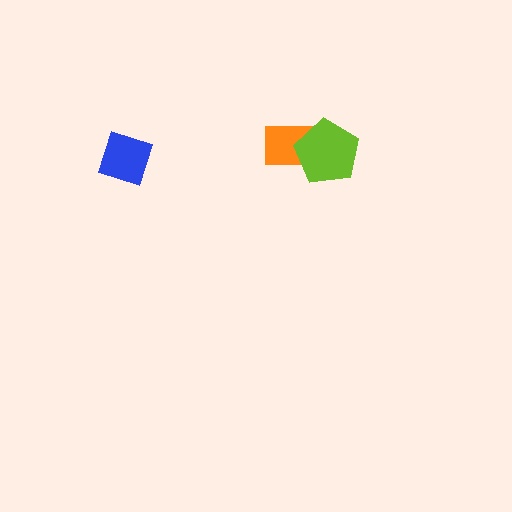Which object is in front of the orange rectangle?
The lime pentagon is in front of the orange rectangle.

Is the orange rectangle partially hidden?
Yes, it is partially covered by another shape.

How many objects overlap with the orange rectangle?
1 object overlaps with the orange rectangle.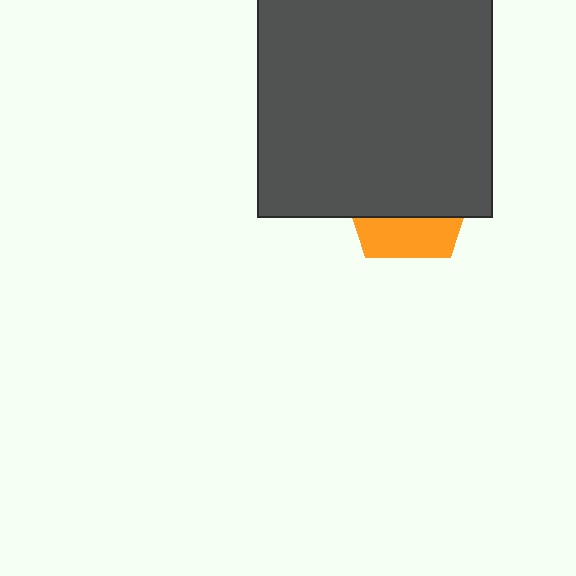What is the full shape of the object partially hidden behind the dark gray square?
The partially hidden object is an orange pentagon.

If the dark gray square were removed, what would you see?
You would see the complete orange pentagon.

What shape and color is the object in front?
The object in front is a dark gray square.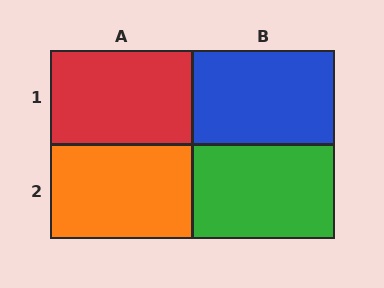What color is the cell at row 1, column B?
Blue.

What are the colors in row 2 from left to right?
Orange, green.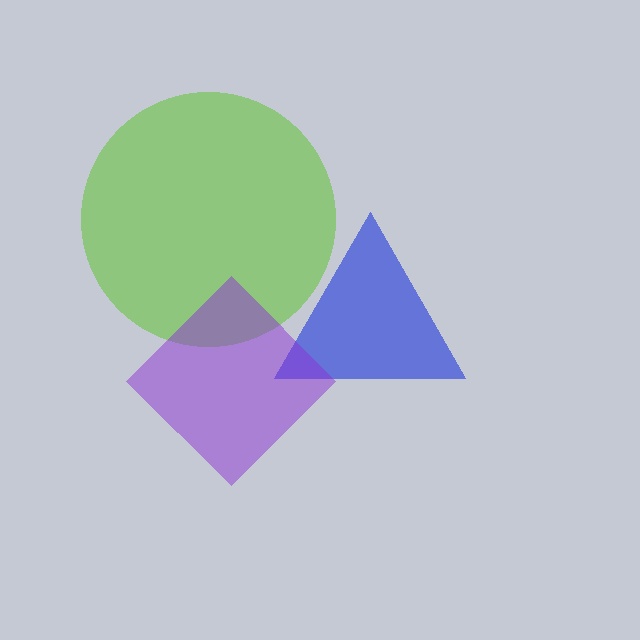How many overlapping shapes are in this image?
There are 3 overlapping shapes in the image.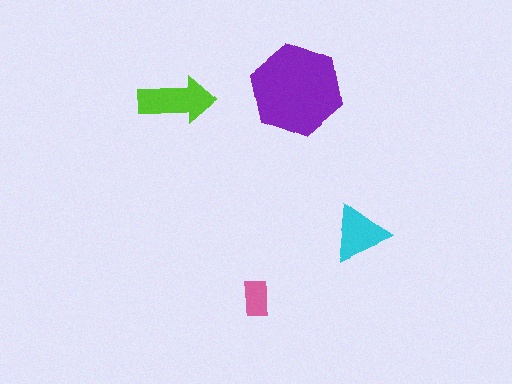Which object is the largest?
The purple hexagon.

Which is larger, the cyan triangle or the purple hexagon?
The purple hexagon.